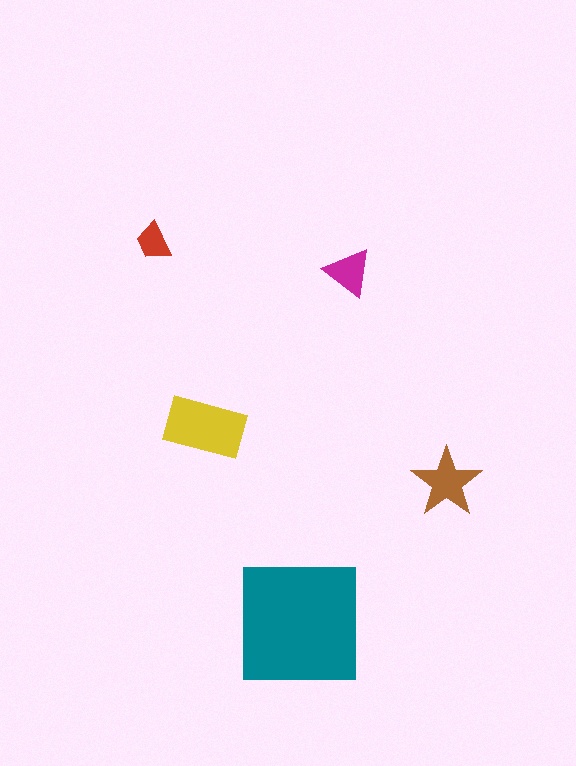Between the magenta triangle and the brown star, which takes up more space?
The brown star.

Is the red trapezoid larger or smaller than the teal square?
Smaller.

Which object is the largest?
The teal square.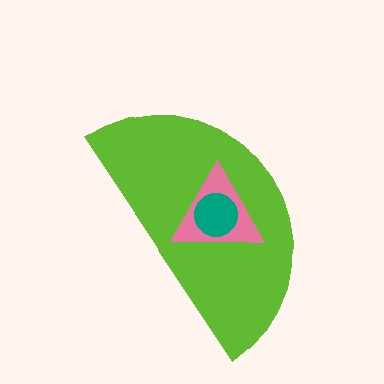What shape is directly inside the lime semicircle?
The pink triangle.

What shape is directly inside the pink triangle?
The teal circle.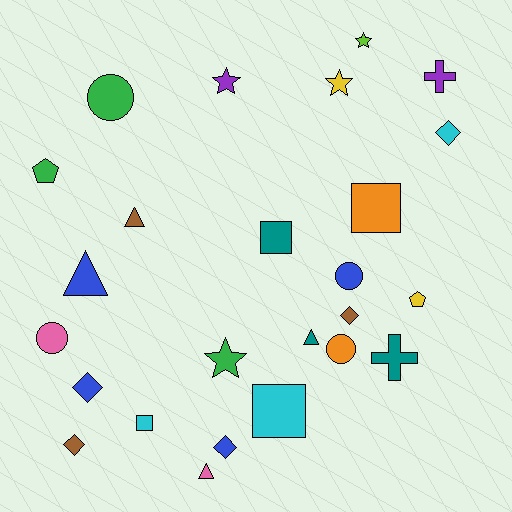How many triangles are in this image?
There are 4 triangles.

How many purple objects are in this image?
There are 2 purple objects.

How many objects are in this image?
There are 25 objects.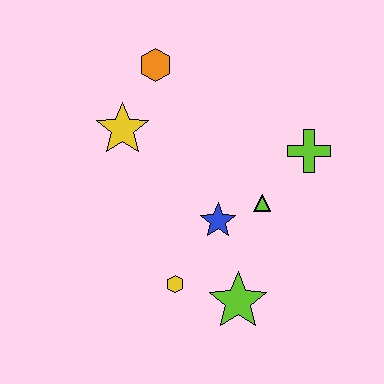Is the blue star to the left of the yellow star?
No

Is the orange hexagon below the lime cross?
No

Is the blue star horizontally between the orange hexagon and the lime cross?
Yes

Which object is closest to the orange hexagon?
The yellow star is closest to the orange hexagon.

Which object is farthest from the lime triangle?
The orange hexagon is farthest from the lime triangle.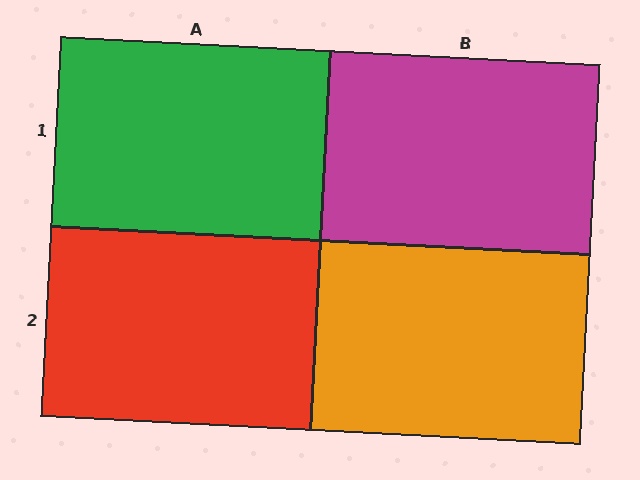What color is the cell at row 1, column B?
Magenta.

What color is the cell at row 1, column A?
Green.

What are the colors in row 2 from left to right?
Red, orange.